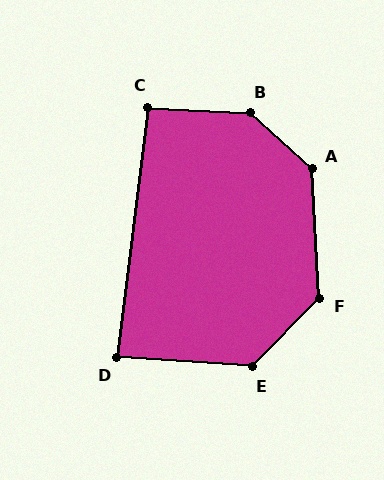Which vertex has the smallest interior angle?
D, at approximately 87 degrees.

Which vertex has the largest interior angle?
B, at approximately 141 degrees.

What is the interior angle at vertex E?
Approximately 131 degrees (obtuse).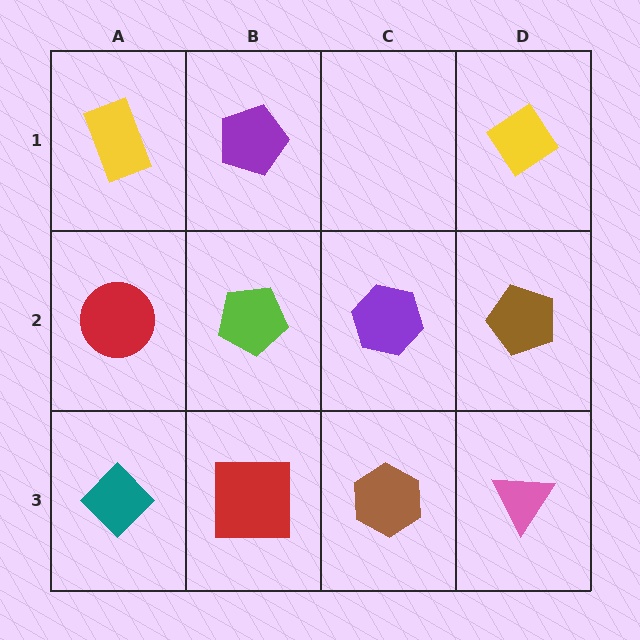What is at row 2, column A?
A red circle.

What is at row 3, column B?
A red square.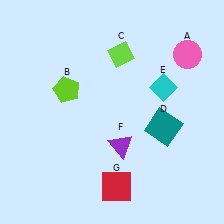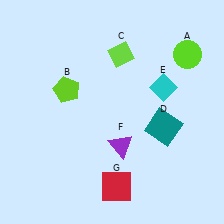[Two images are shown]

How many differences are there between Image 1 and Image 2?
There is 1 difference between the two images.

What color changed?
The circle (A) changed from pink in Image 1 to lime in Image 2.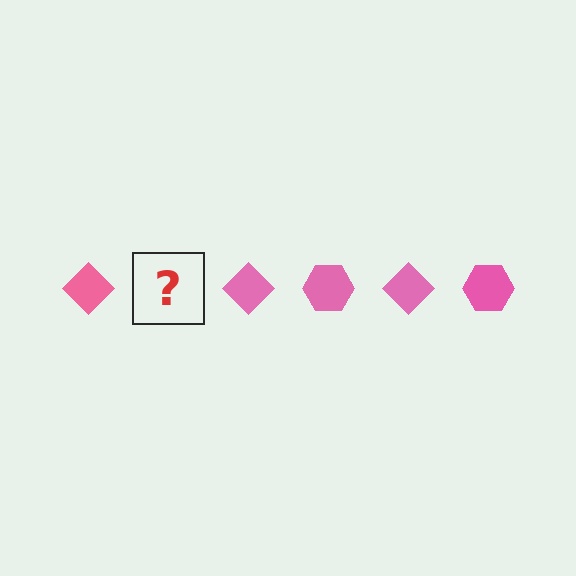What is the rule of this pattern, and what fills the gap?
The rule is that the pattern cycles through diamond, hexagon shapes in pink. The gap should be filled with a pink hexagon.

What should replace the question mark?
The question mark should be replaced with a pink hexagon.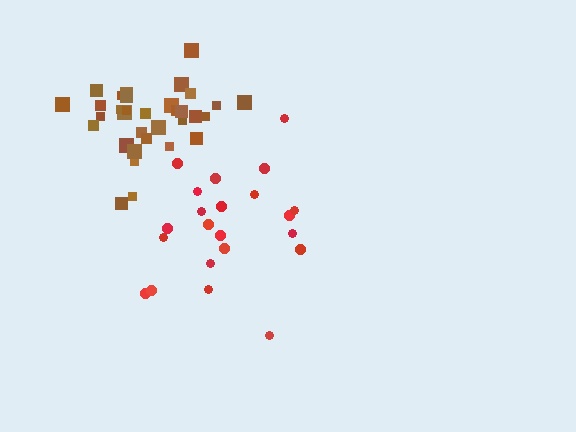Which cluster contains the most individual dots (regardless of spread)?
Brown (33).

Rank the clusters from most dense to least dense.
brown, red.